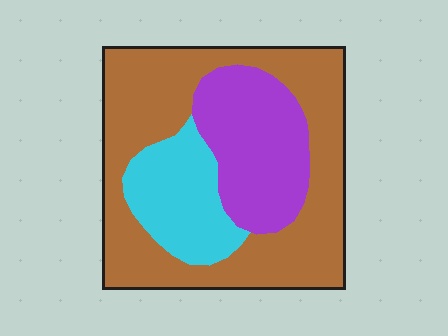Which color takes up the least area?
Cyan, at roughly 20%.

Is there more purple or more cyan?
Purple.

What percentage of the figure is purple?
Purple covers 25% of the figure.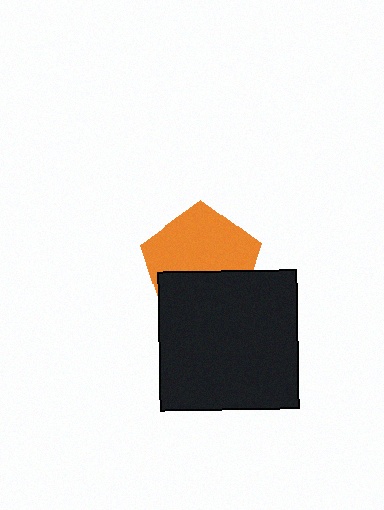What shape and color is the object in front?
The object in front is a black square.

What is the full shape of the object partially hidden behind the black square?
The partially hidden object is an orange pentagon.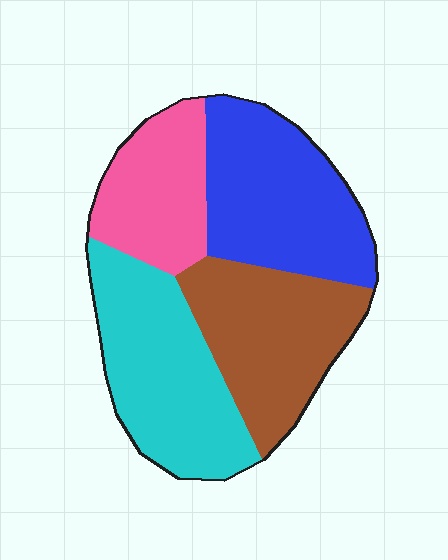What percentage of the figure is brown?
Brown takes up between a quarter and a half of the figure.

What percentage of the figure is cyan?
Cyan covers 28% of the figure.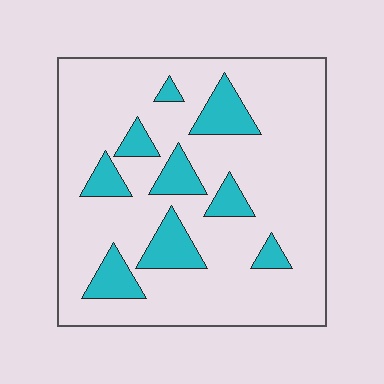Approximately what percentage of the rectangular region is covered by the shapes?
Approximately 20%.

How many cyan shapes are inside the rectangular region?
9.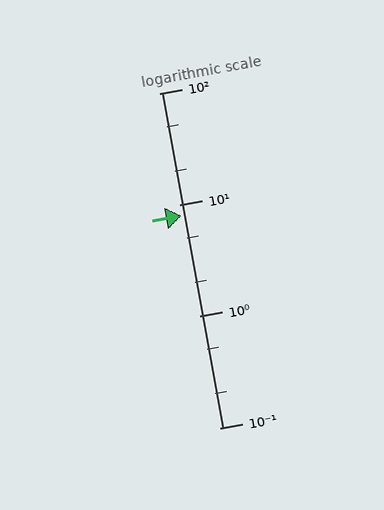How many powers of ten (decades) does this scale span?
The scale spans 3 decades, from 0.1 to 100.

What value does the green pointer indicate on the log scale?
The pointer indicates approximately 7.9.